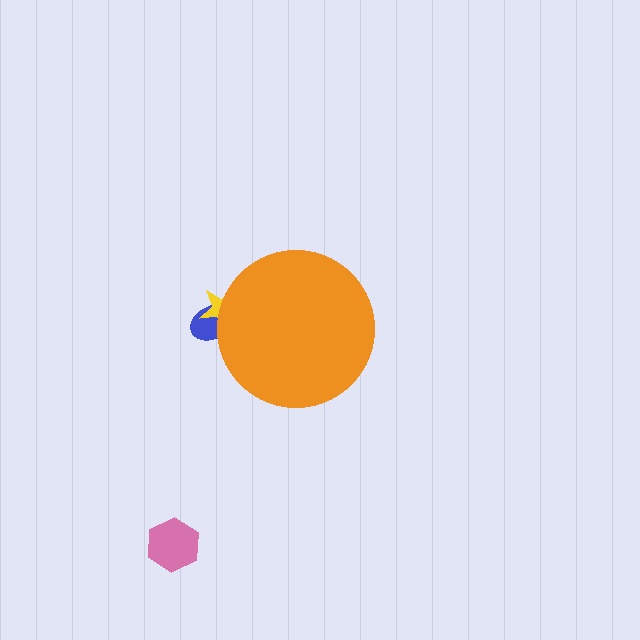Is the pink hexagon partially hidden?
No, the pink hexagon is fully visible.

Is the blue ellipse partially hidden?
Yes, the blue ellipse is partially hidden behind the orange circle.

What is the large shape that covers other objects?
An orange circle.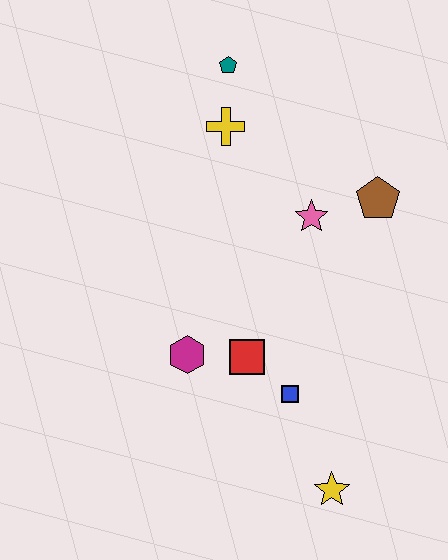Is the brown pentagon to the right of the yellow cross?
Yes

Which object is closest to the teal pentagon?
The yellow cross is closest to the teal pentagon.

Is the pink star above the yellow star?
Yes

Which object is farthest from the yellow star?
The teal pentagon is farthest from the yellow star.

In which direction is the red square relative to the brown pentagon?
The red square is below the brown pentagon.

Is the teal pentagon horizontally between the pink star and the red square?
No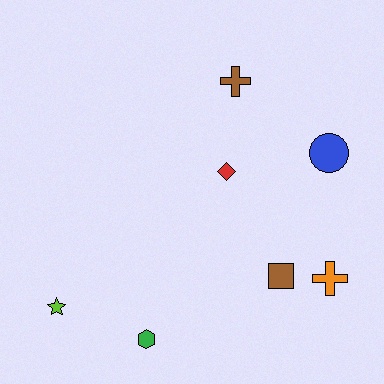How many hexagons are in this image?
There is 1 hexagon.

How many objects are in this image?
There are 7 objects.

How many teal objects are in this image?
There are no teal objects.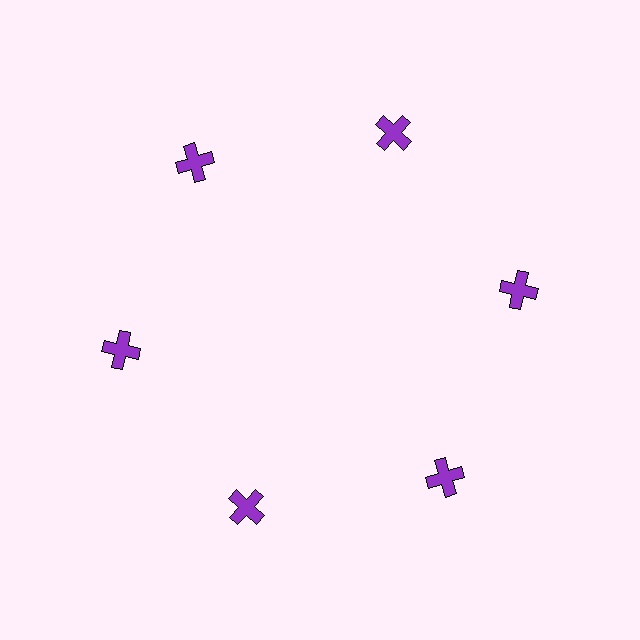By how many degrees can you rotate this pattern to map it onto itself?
The pattern maps onto itself every 60 degrees of rotation.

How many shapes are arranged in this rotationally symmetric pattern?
There are 6 shapes, arranged in 6 groups of 1.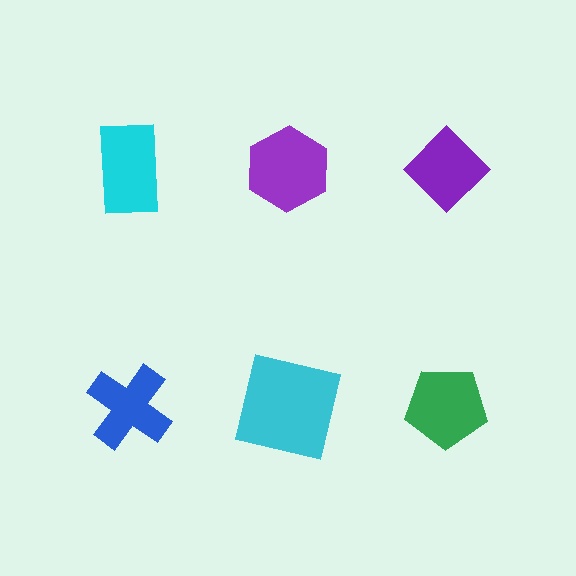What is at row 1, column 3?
A purple diamond.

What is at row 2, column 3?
A green pentagon.